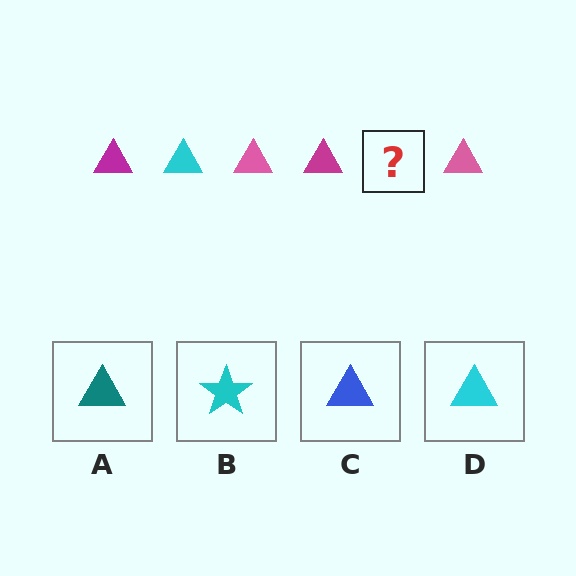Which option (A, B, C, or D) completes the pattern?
D.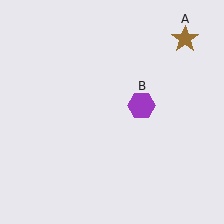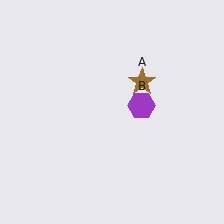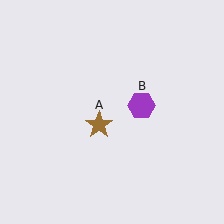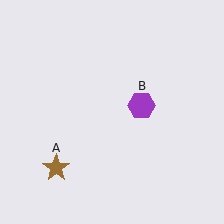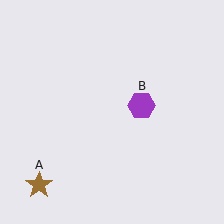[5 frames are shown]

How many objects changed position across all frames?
1 object changed position: brown star (object A).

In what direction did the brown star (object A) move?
The brown star (object A) moved down and to the left.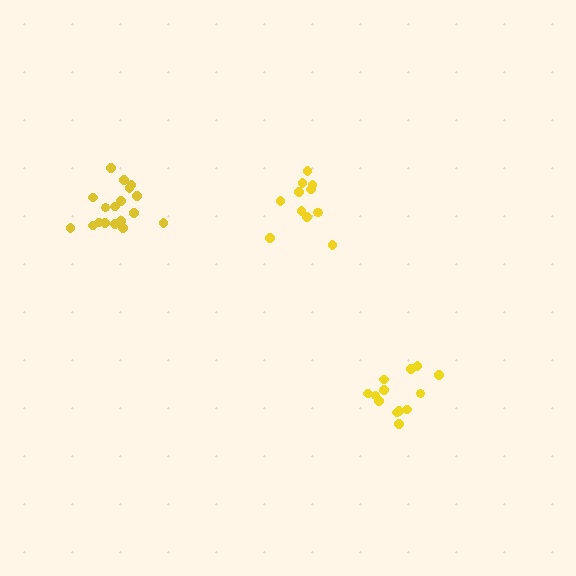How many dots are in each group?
Group 1: 12 dots, Group 2: 13 dots, Group 3: 18 dots (43 total).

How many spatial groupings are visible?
There are 3 spatial groupings.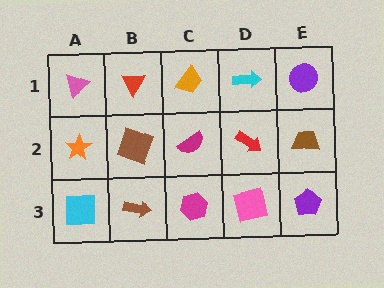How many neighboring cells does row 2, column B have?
4.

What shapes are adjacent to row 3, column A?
An orange star (row 2, column A), a brown arrow (row 3, column B).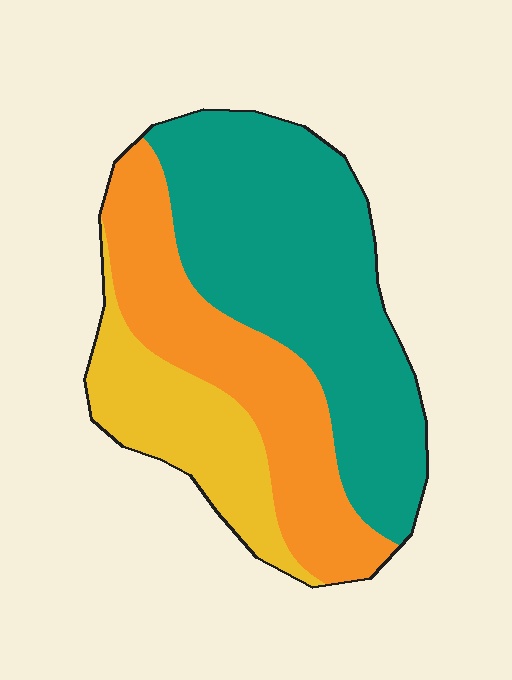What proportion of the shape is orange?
Orange covers around 30% of the shape.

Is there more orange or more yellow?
Orange.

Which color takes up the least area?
Yellow, at roughly 20%.